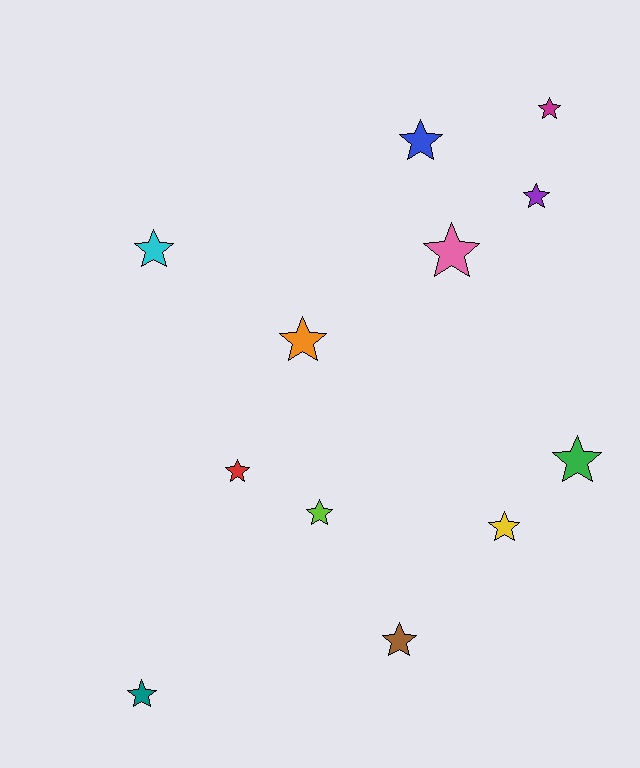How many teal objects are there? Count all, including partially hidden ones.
There is 1 teal object.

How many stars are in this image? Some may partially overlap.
There are 12 stars.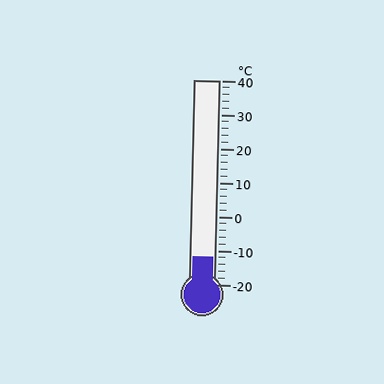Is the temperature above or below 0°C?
The temperature is below 0°C.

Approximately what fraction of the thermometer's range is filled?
The thermometer is filled to approximately 15% of its range.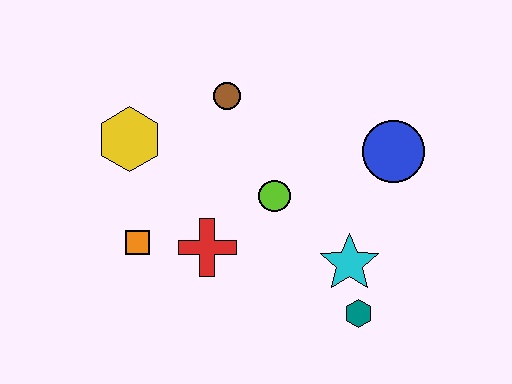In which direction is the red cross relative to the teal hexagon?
The red cross is to the left of the teal hexagon.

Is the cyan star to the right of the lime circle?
Yes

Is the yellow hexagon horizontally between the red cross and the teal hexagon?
No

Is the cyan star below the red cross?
Yes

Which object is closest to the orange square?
The red cross is closest to the orange square.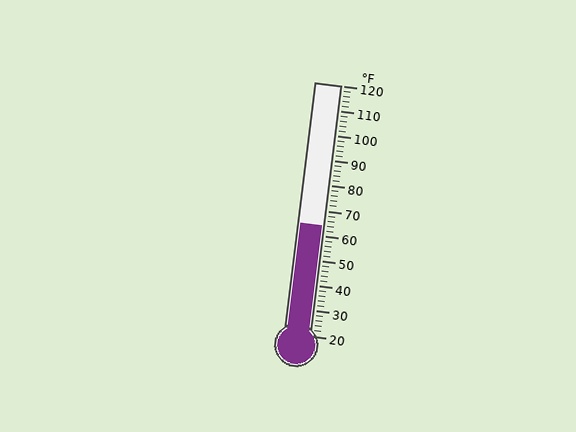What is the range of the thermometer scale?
The thermometer scale ranges from 20°F to 120°F.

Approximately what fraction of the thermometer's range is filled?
The thermometer is filled to approximately 45% of its range.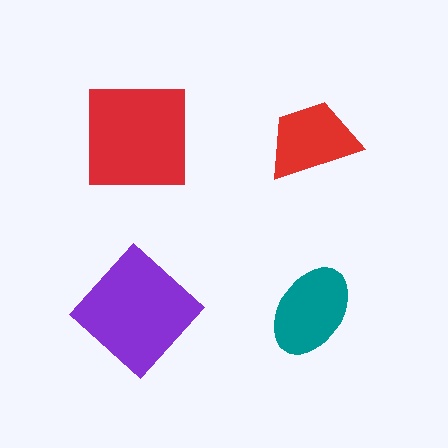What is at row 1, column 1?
A red square.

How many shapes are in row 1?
2 shapes.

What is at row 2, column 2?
A teal ellipse.